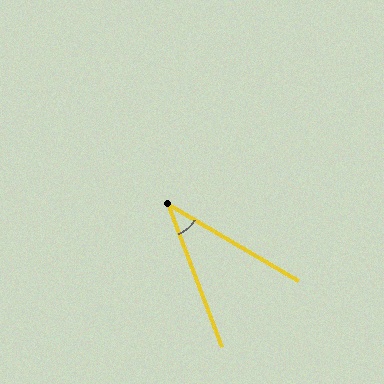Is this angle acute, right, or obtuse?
It is acute.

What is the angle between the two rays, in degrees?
Approximately 39 degrees.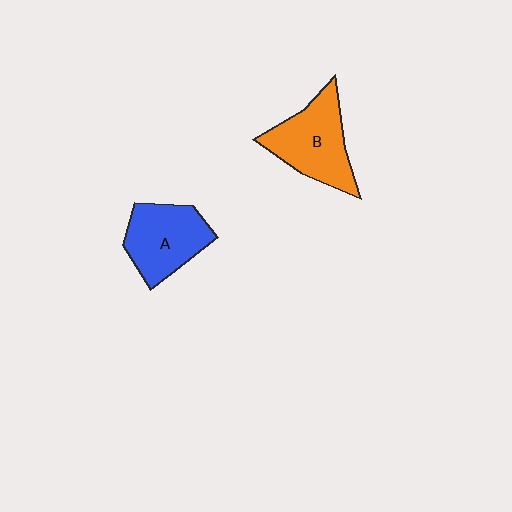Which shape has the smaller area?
Shape A (blue).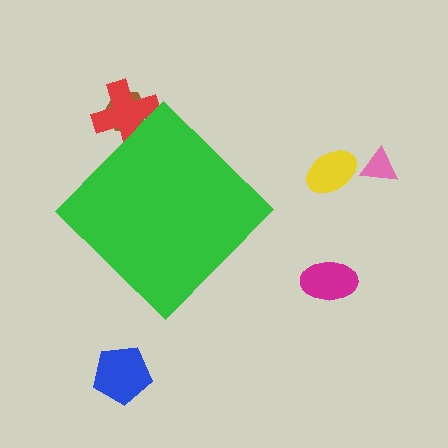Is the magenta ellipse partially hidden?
No, the magenta ellipse is fully visible.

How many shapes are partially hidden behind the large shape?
2 shapes are partially hidden.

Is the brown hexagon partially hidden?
Yes, the brown hexagon is partially hidden behind the green diamond.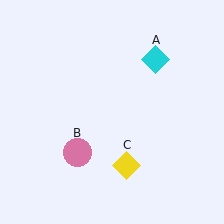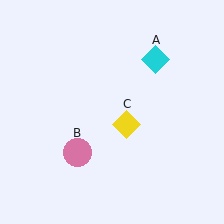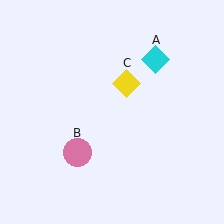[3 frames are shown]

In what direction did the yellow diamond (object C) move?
The yellow diamond (object C) moved up.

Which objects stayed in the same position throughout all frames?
Cyan diamond (object A) and pink circle (object B) remained stationary.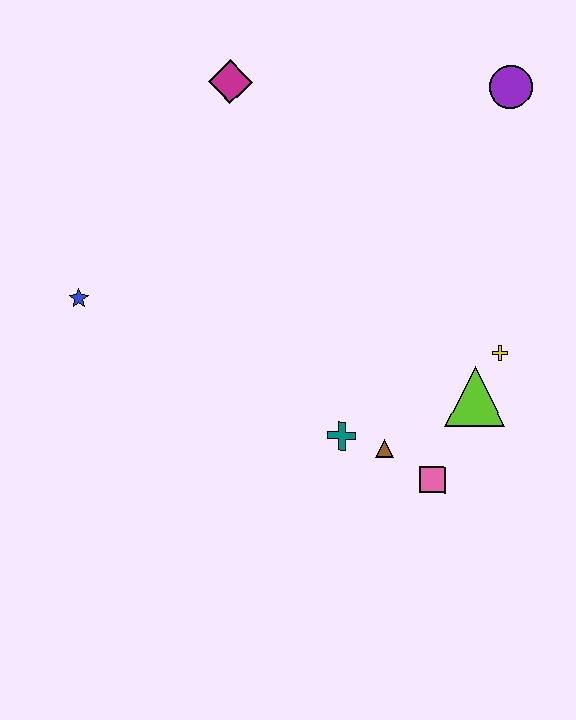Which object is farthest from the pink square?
The magenta diamond is farthest from the pink square.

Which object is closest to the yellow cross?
The lime triangle is closest to the yellow cross.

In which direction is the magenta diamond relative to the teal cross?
The magenta diamond is above the teal cross.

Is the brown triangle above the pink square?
Yes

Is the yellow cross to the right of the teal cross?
Yes